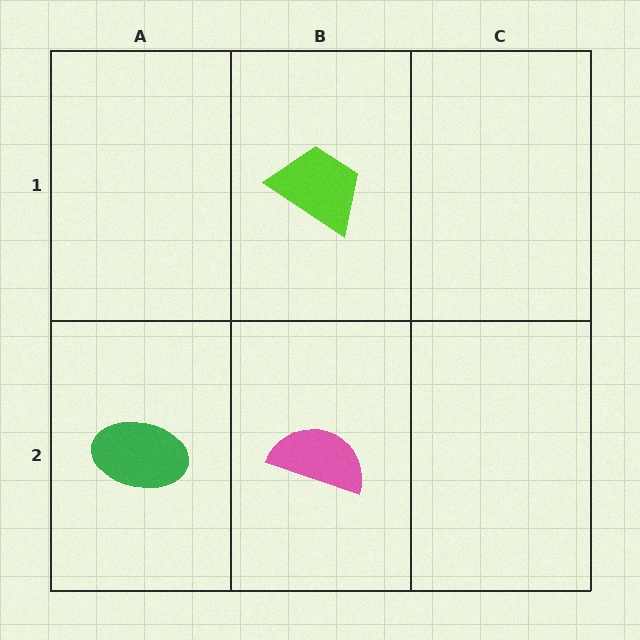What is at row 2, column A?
A green ellipse.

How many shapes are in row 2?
2 shapes.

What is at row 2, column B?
A pink semicircle.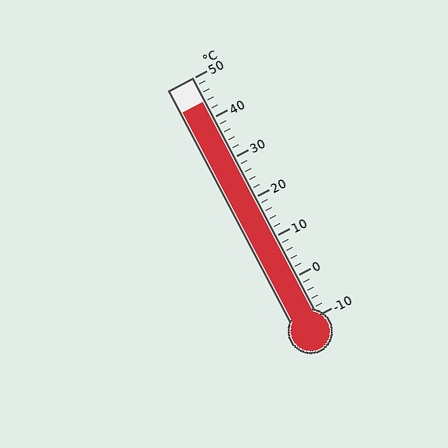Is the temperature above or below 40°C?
The temperature is above 40°C.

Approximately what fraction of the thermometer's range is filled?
The thermometer is filled to approximately 90% of its range.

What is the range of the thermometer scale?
The thermometer scale ranges from -10°C to 50°C.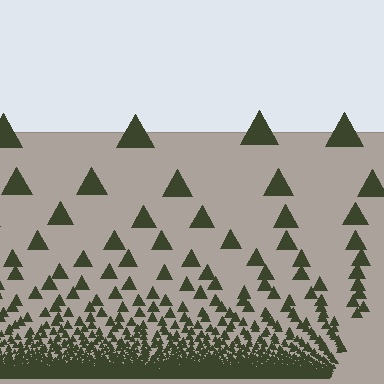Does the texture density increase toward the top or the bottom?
Density increases toward the bottom.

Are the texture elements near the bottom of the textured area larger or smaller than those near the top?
Smaller. The gradient is inverted — elements near the bottom are smaller and denser.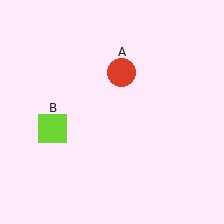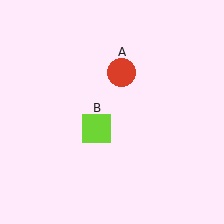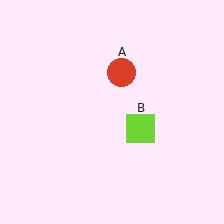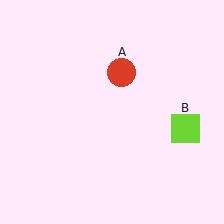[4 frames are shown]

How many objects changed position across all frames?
1 object changed position: lime square (object B).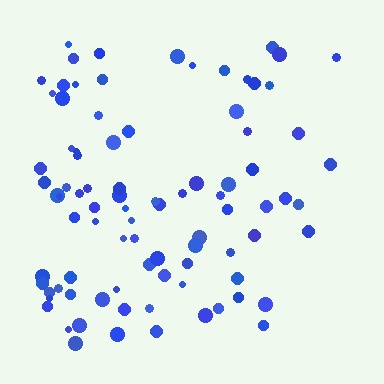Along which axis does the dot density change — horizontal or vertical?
Horizontal.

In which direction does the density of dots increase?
From right to left, with the left side densest.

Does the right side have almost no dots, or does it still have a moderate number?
Still a moderate number, just noticeably fewer than the left.